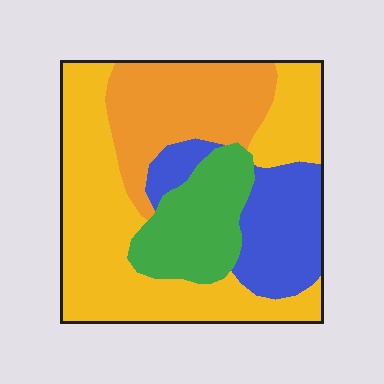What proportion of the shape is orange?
Orange takes up about one fifth (1/5) of the shape.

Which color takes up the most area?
Yellow, at roughly 45%.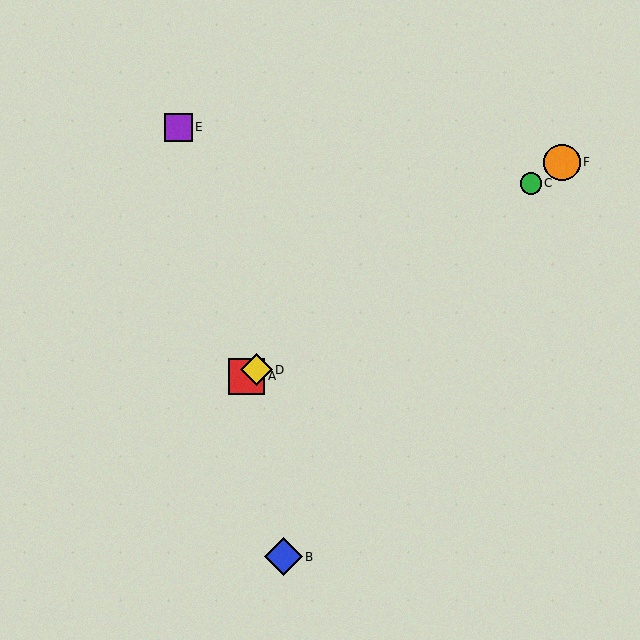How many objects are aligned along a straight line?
4 objects (A, C, D, F) are aligned along a straight line.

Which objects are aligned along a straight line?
Objects A, C, D, F are aligned along a straight line.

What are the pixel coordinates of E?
Object E is at (178, 127).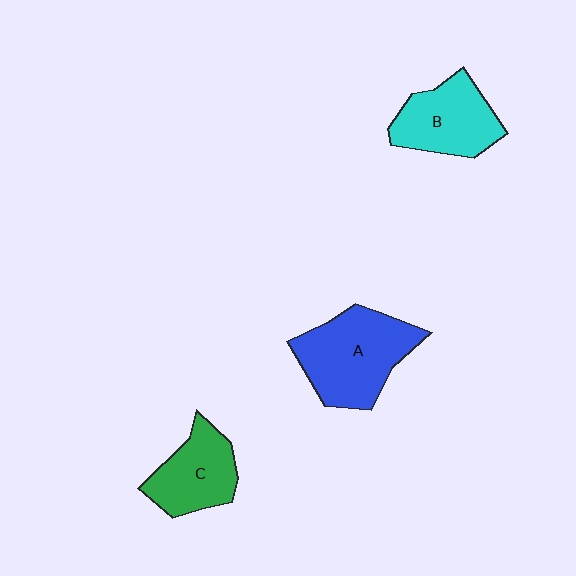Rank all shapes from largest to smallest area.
From largest to smallest: A (blue), B (cyan), C (green).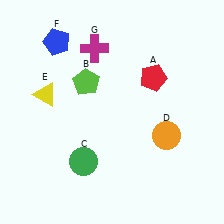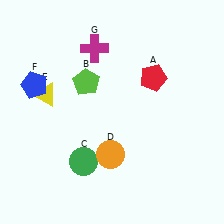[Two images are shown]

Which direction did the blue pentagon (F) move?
The blue pentagon (F) moved down.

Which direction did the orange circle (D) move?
The orange circle (D) moved left.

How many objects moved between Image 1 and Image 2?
2 objects moved between the two images.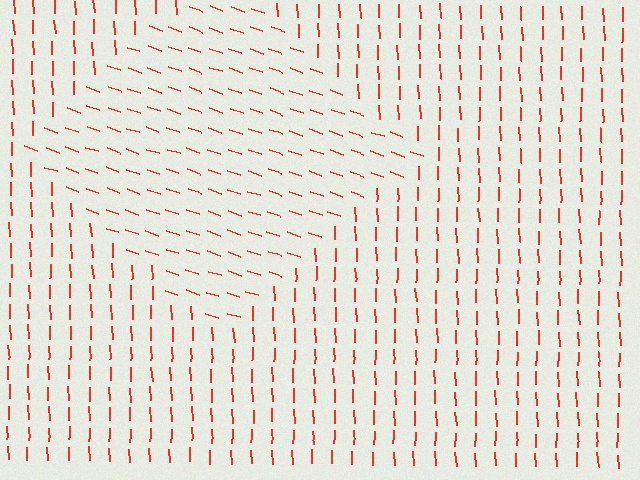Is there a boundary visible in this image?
Yes, there is a texture boundary formed by a change in line orientation.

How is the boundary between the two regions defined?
The boundary is defined purely by a change in line orientation (approximately 69 degrees difference). All lines are the same color and thickness.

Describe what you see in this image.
The image is filled with small red line segments. A diamond region in the image has lines oriented differently from the surrounding lines, creating a visible texture boundary.